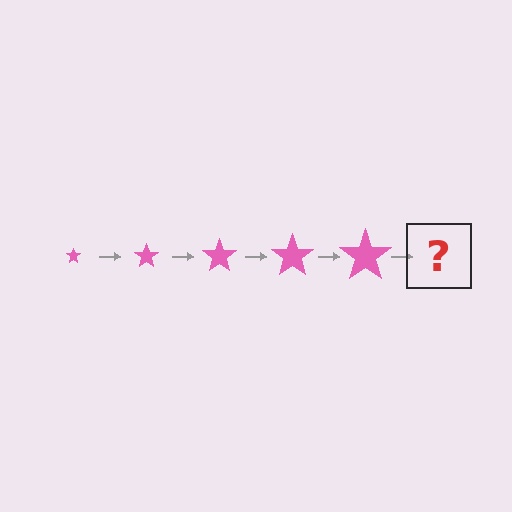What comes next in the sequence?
The next element should be a pink star, larger than the previous one.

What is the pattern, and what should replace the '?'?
The pattern is that the star gets progressively larger each step. The '?' should be a pink star, larger than the previous one.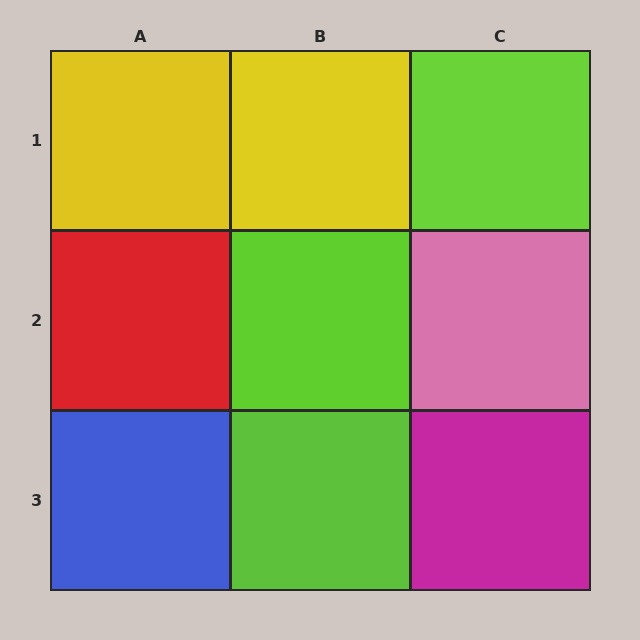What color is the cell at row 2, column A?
Red.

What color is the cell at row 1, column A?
Yellow.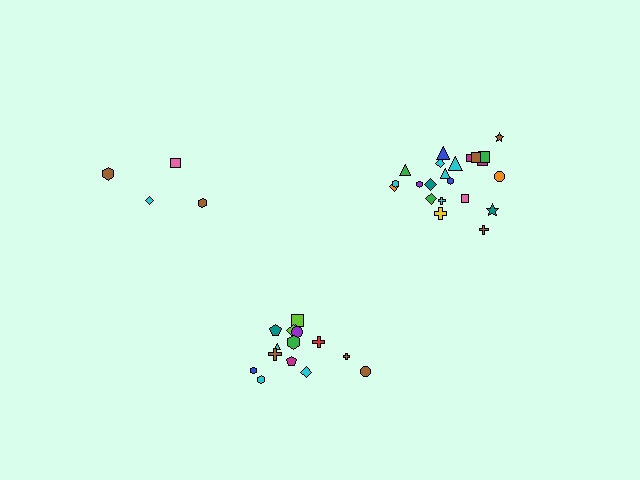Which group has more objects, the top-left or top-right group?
The top-right group.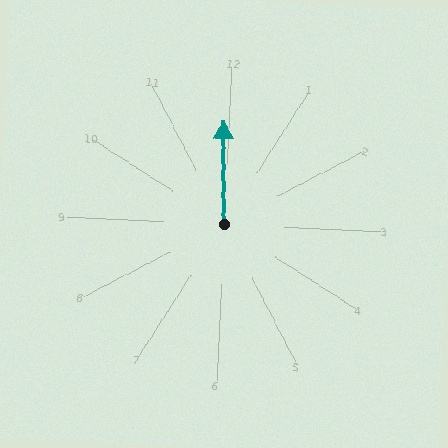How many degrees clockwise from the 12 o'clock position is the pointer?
Approximately 357 degrees.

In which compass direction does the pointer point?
North.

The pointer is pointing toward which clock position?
Roughly 12 o'clock.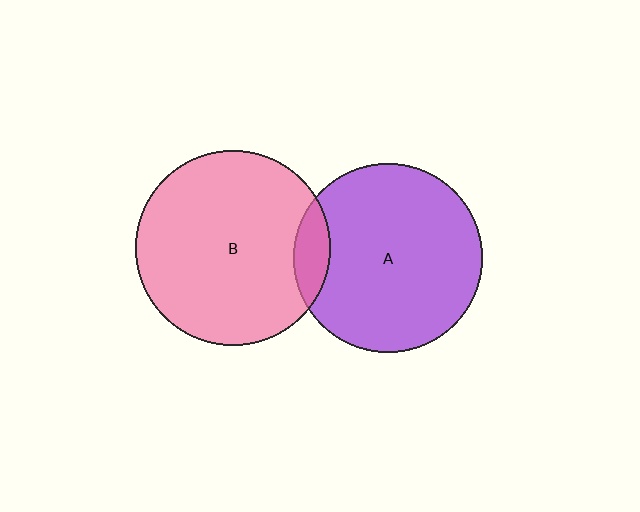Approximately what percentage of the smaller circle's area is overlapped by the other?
Approximately 10%.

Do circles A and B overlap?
Yes.